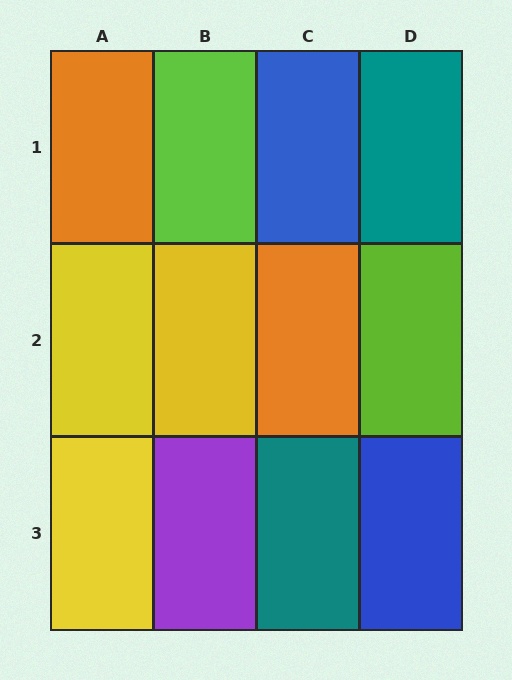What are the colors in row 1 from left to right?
Orange, lime, blue, teal.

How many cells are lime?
2 cells are lime.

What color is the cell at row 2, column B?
Yellow.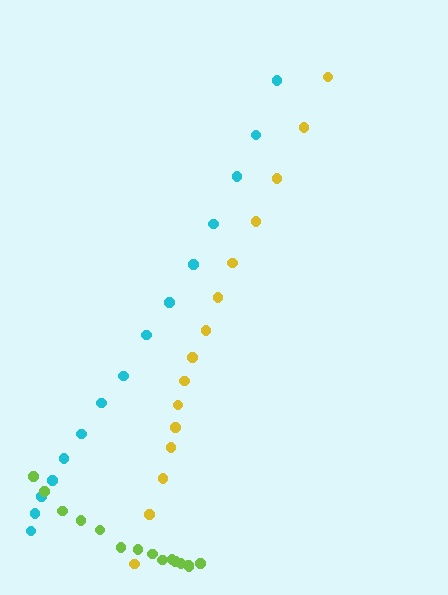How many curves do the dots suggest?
There are 3 distinct paths.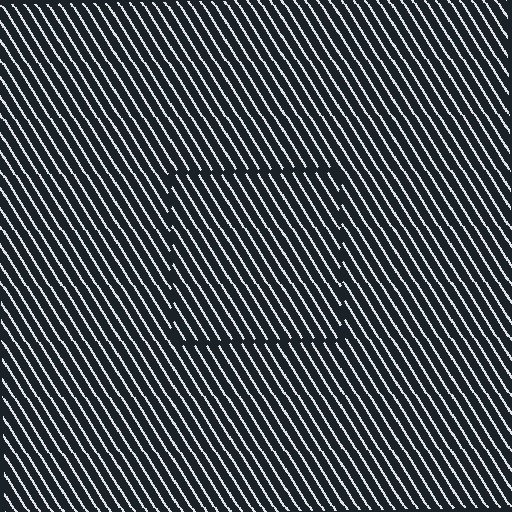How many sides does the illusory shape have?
4 sides — the line-ends trace a square.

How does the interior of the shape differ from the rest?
The interior of the shape contains the same grating, shifted by half a period — the contour is defined by the phase discontinuity where line-ends from the inner and outer gratings abut.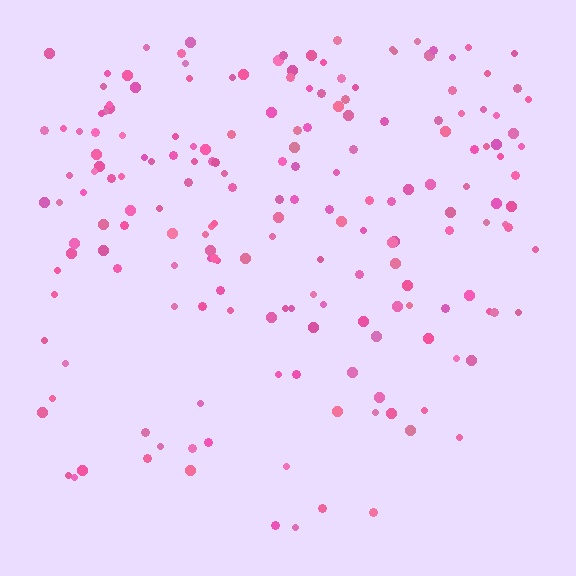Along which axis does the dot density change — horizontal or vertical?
Vertical.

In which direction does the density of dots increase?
From bottom to top, with the top side densest.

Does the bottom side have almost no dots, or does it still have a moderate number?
Still a moderate number, just noticeably fewer than the top.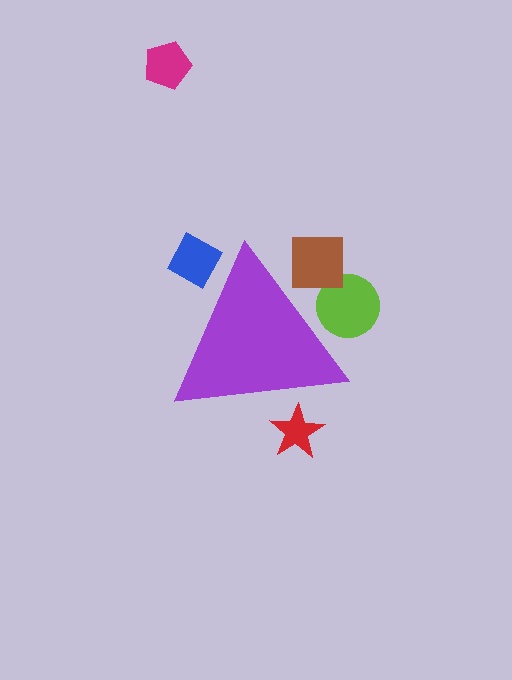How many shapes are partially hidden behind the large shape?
4 shapes are partially hidden.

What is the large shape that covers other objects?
A purple triangle.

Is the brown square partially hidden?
Yes, the brown square is partially hidden behind the purple triangle.